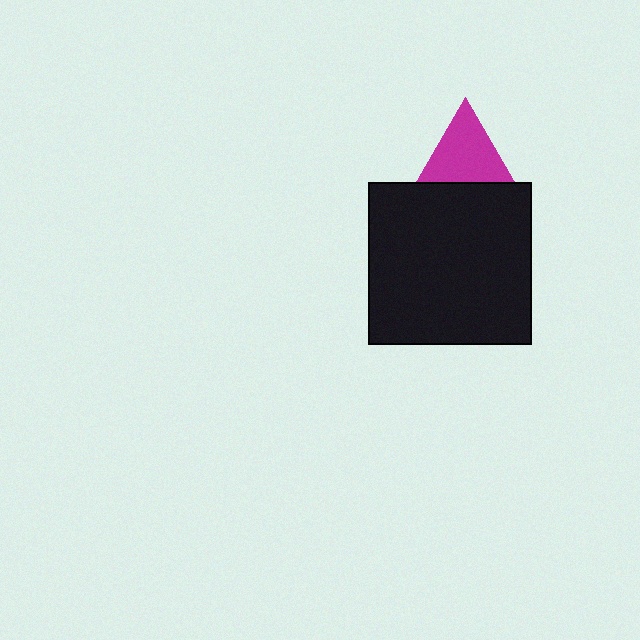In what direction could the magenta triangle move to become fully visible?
The magenta triangle could move up. That would shift it out from behind the black square entirely.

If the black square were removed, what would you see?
You would see the complete magenta triangle.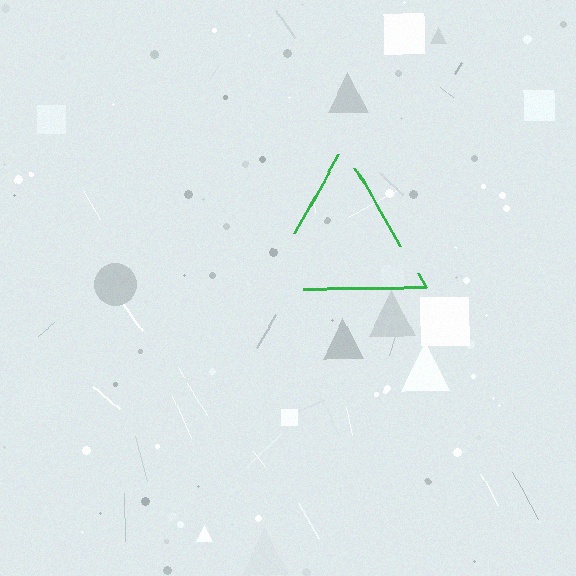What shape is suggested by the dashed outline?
The dashed outline suggests a triangle.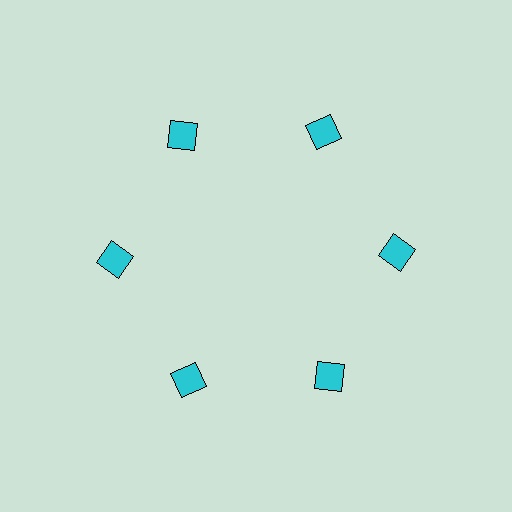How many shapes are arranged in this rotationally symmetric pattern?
There are 6 shapes, arranged in 6 groups of 1.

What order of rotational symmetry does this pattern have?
This pattern has 6-fold rotational symmetry.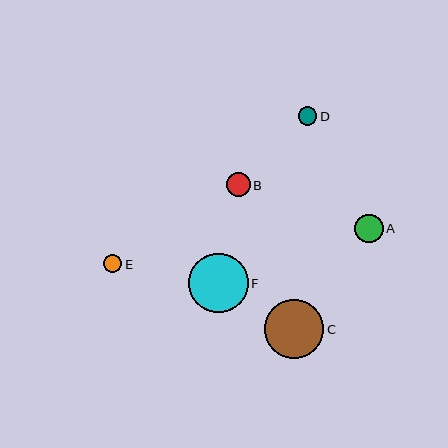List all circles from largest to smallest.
From largest to smallest: F, C, A, B, D, E.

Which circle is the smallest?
Circle E is the smallest with a size of approximately 18 pixels.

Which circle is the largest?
Circle F is the largest with a size of approximately 60 pixels.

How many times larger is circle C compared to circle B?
Circle C is approximately 2.5 times the size of circle B.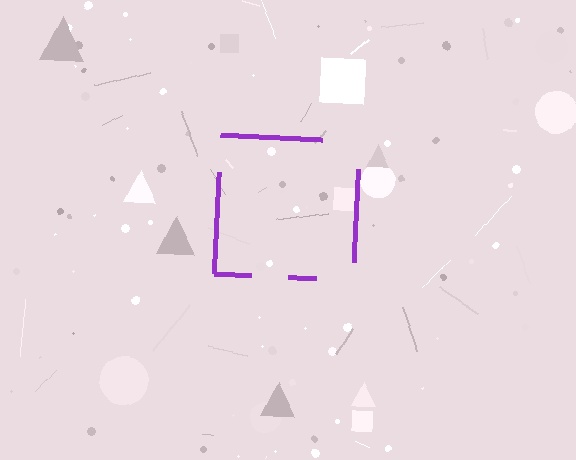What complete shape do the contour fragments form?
The contour fragments form a square.